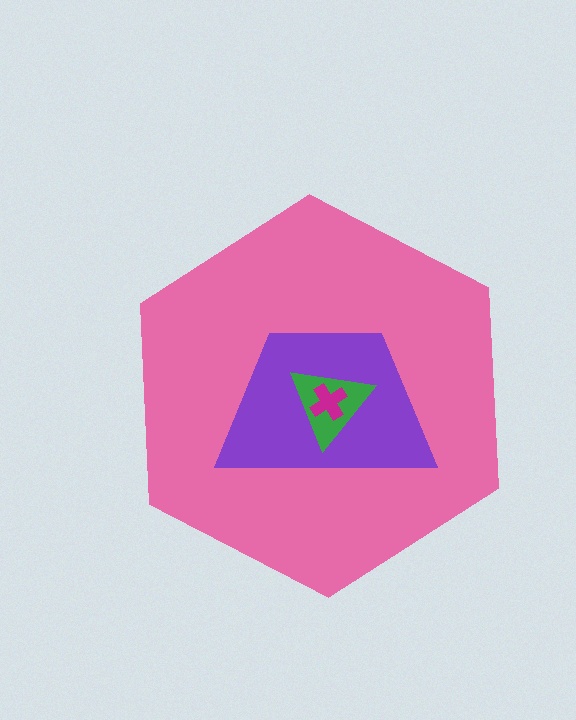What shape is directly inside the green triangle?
The magenta cross.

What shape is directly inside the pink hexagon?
The purple trapezoid.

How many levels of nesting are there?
4.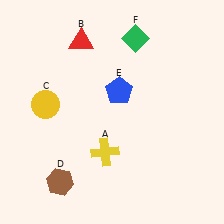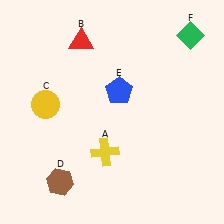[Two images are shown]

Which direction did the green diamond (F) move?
The green diamond (F) moved right.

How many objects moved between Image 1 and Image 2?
1 object moved between the two images.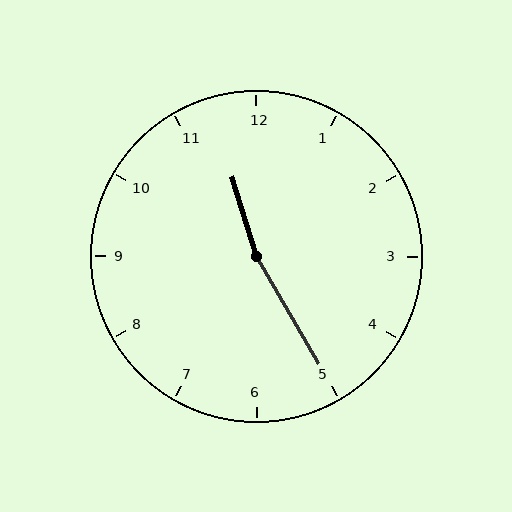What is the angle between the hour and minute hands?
Approximately 168 degrees.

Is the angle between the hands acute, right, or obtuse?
It is obtuse.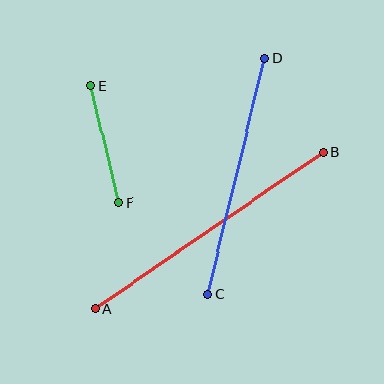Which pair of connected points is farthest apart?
Points A and B are farthest apart.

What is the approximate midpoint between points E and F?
The midpoint is at approximately (105, 144) pixels.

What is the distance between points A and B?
The distance is approximately 276 pixels.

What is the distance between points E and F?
The distance is approximately 120 pixels.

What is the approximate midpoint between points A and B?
The midpoint is at approximately (209, 230) pixels.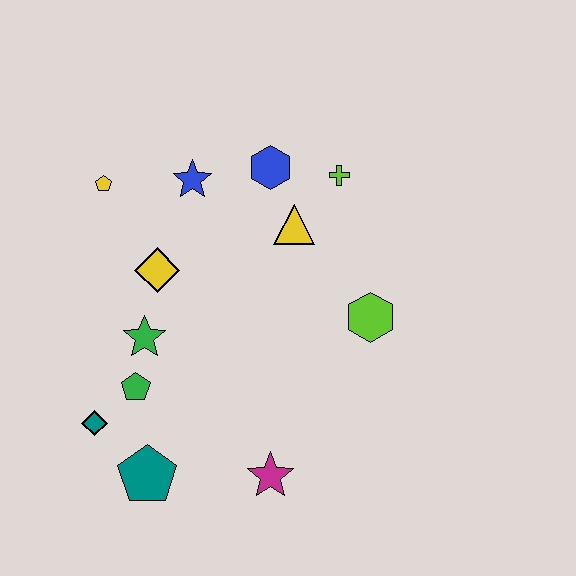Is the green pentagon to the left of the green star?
Yes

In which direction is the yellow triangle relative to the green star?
The yellow triangle is to the right of the green star.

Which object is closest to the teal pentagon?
The teal diamond is closest to the teal pentagon.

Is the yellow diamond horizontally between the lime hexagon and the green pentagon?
Yes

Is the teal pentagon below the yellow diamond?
Yes